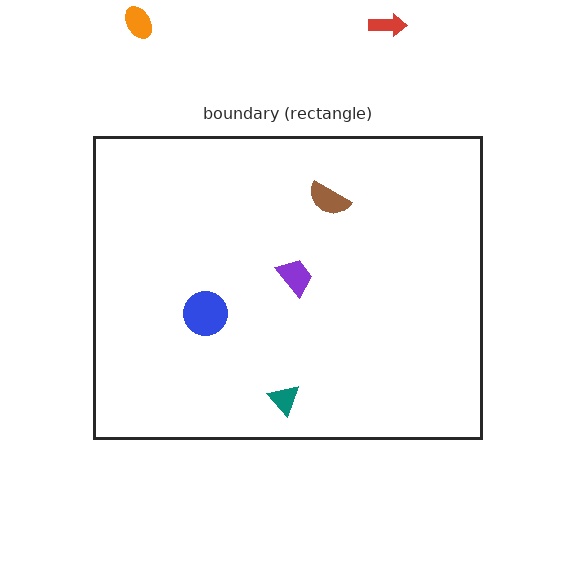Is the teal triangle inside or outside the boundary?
Inside.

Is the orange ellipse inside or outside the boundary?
Outside.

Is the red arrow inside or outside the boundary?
Outside.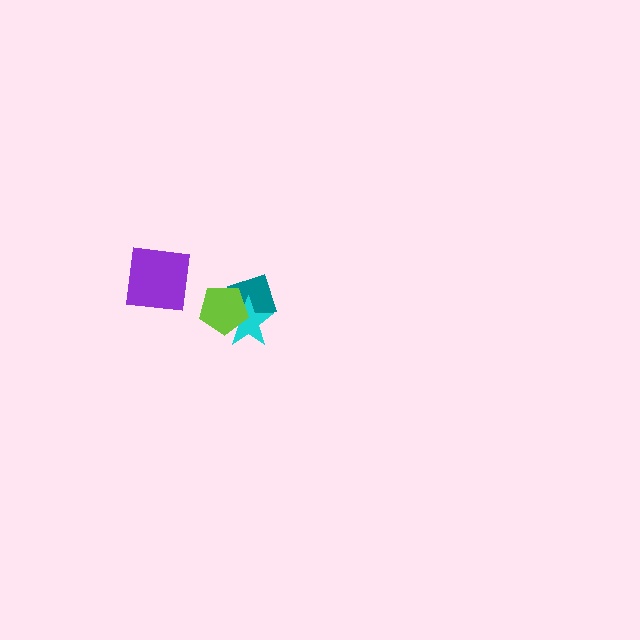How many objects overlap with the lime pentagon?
2 objects overlap with the lime pentagon.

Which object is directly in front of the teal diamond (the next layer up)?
The cyan star is directly in front of the teal diamond.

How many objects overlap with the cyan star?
2 objects overlap with the cyan star.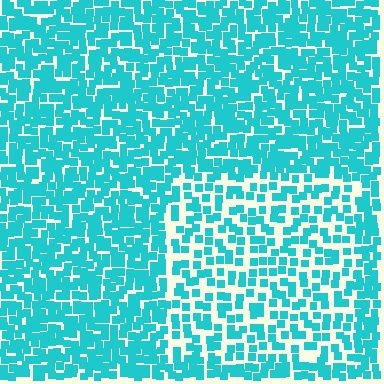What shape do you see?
I see a rectangle.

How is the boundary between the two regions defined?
The boundary is defined by a change in element density (approximately 1.8x ratio). All elements are the same color, size, and shape.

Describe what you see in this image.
The image contains small cyan elements arranged at two different densities. A rectangle-shaped region is visible where the elements are less densely packed than the surrounding area.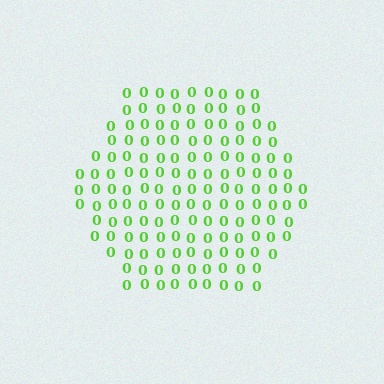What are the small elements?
The small elements are digit 0's.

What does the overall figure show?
The overall figure shows a hexagon.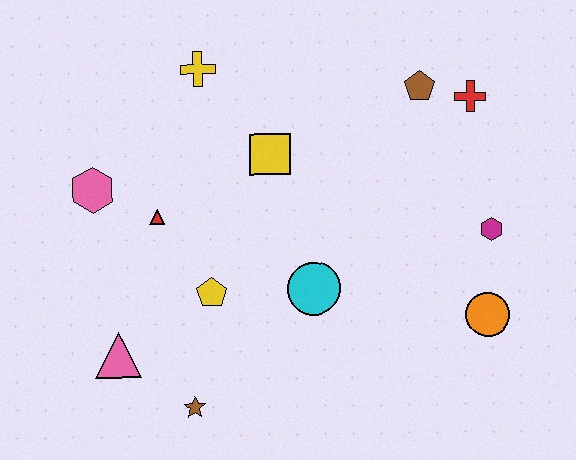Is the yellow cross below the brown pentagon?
No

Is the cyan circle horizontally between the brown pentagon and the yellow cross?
Yes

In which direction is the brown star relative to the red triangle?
The brown star is below the red triangle.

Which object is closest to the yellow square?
The yellow cross is closest to the yellow square.